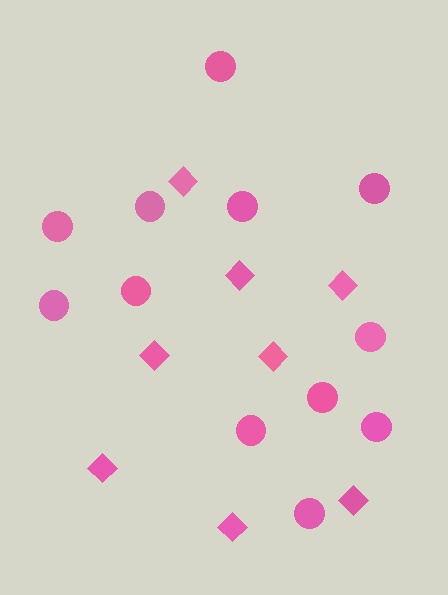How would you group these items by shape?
There are 2 groups: one group of diamonds (8) and one group of circles (12).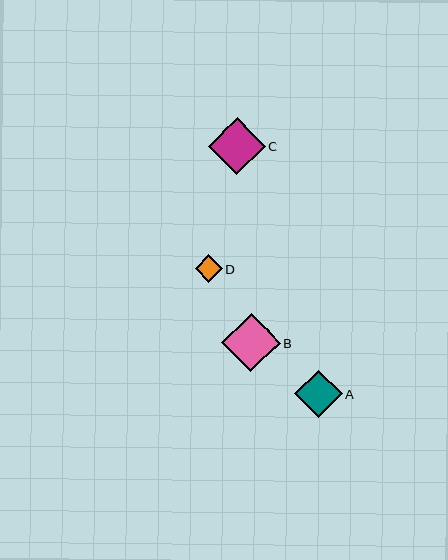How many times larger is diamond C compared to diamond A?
Diamond C is approximately 1.2 times the size of diamond A.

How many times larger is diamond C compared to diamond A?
Diamond C is approximately 1.2 times the size of diamond A.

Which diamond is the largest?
Diamond B is the largest with a size of approximately 59 pixels.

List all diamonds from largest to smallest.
From largest to smallest: B, C, A, D.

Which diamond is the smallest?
Diamond D is the smallest with a size of approximately 27 pixels.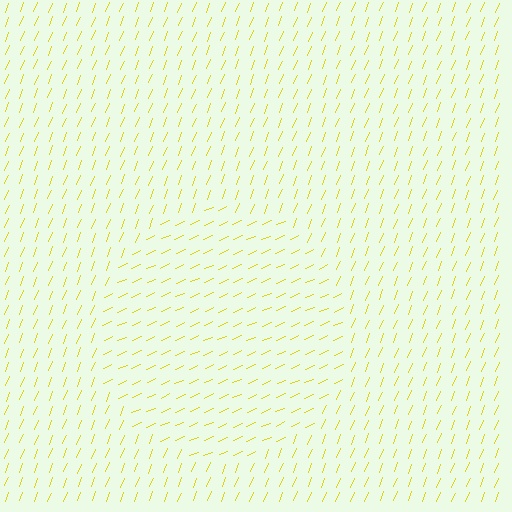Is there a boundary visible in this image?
Yes, there is a texture boundary formed by a change in line orientation.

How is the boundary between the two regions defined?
The boundary is defined purely by a change in line orientation (approximately 45 degrees difference). All lines are the same color and thickness.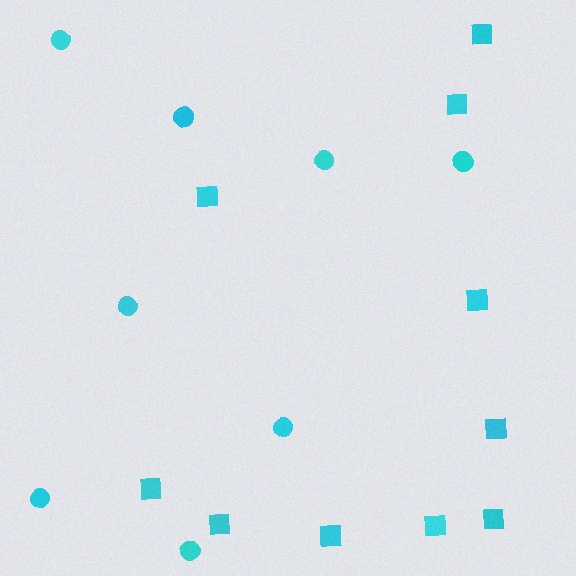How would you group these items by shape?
There are 2 groups: one group of squares (10) and one group of circles (8).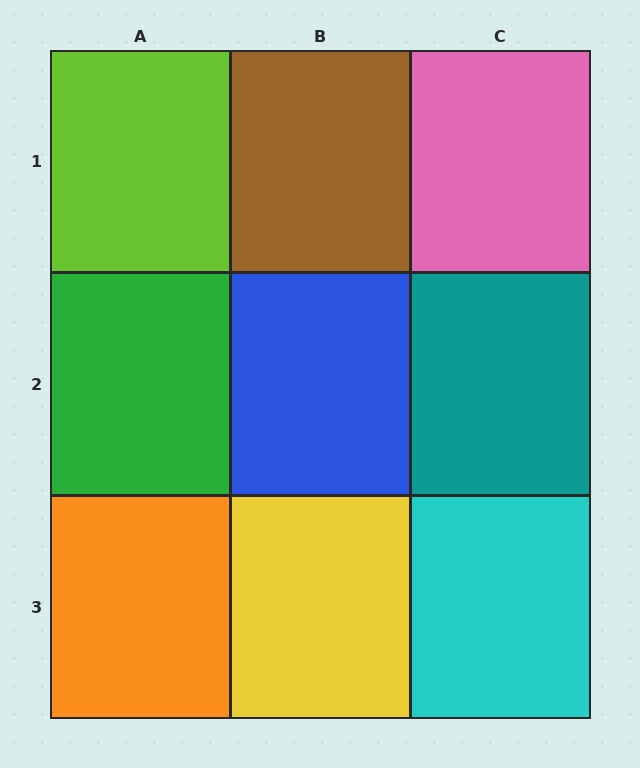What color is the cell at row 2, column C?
Teal.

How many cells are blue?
1 cell is blue.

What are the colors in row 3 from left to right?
Orange, yellow, cyan.